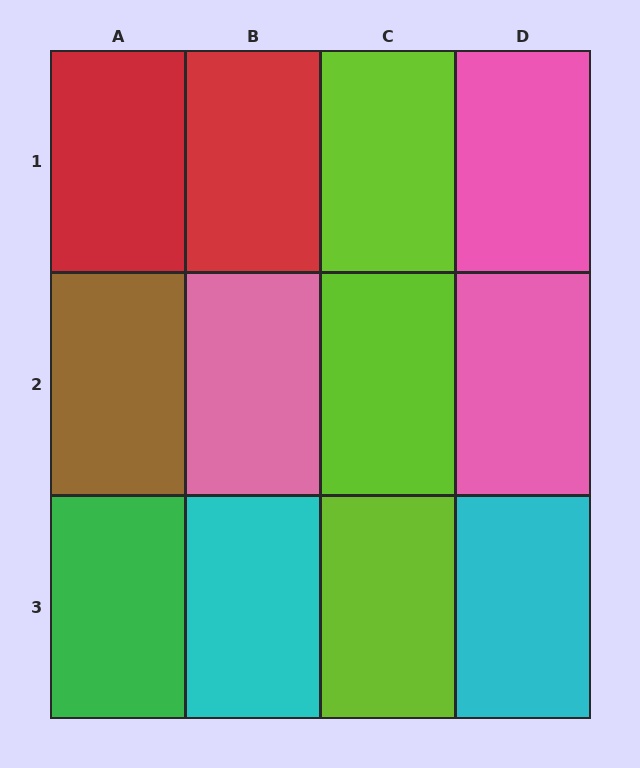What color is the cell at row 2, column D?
Pink.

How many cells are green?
1 cell is green.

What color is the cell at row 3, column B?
Cyan.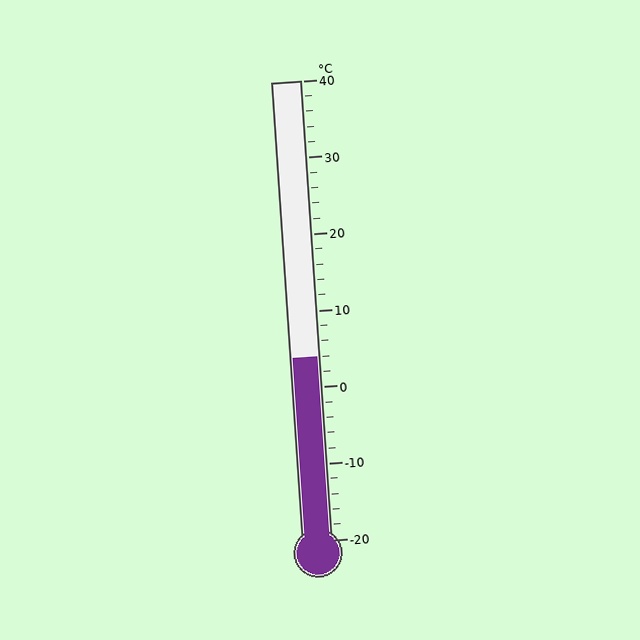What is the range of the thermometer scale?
The thermometer scale ranges from -20°C to 40°C.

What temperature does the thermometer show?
The thermometer shows approximately 4°C.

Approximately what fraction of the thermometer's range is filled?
The thermometer is filled to approximately 40% of its range.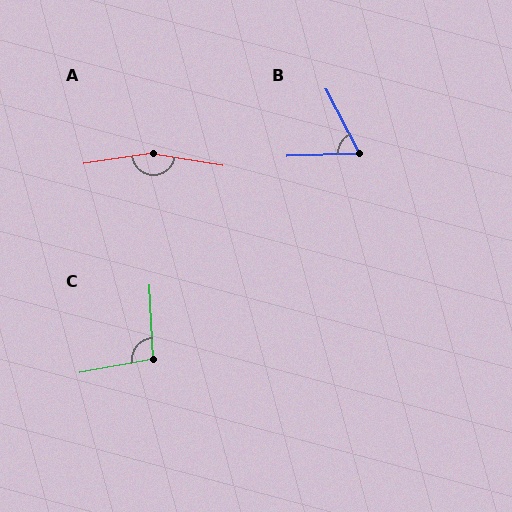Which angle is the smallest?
B, at approximately 65 degrees.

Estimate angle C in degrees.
Approximately 98 degrees.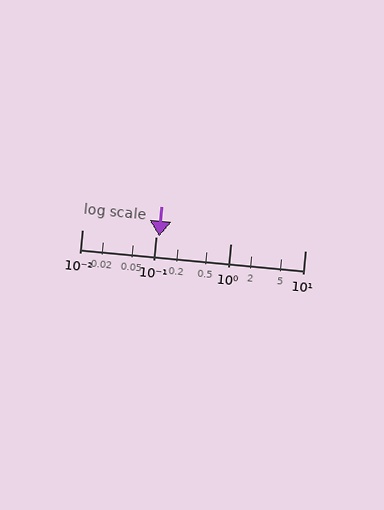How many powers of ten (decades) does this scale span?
The scale spans 3 decades, from 0.01 to 10.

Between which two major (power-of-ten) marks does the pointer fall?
The pointer is between 0.1 and 1.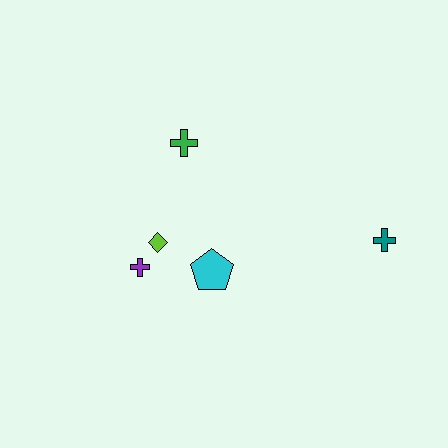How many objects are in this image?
There are 5 objects.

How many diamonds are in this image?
There is 1 diamond.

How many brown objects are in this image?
There are no brown objects.